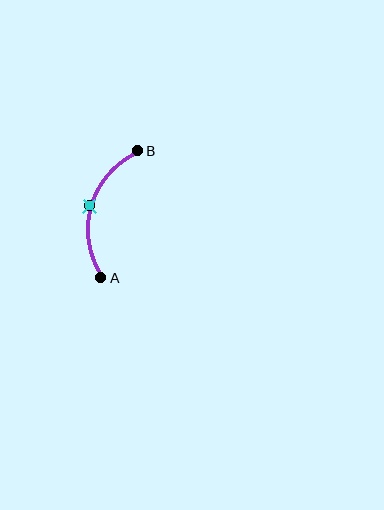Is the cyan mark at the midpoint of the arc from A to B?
Yes. The cyan mark lies on the arc at equal arc-length from both A and B — it is the arc midpoint.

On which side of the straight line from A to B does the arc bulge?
The arc bulges to the left of the straight line connecting A and B.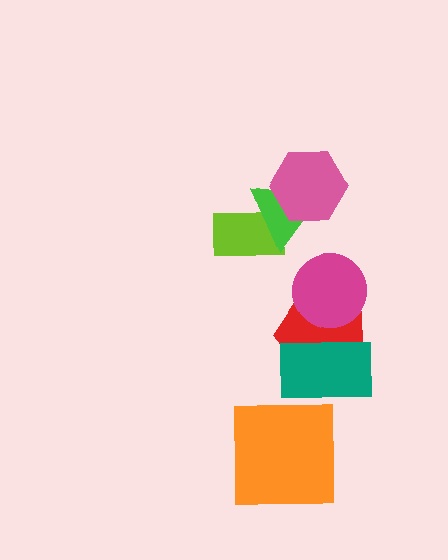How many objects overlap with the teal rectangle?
1 object overlaps with the teal rectangle.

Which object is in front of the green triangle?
The pink hexagon is in front of the green triangle.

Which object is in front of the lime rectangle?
The green triangle is in front of the lime rectangle.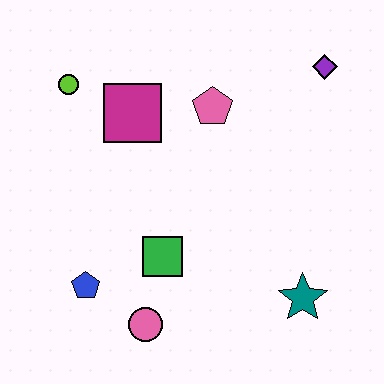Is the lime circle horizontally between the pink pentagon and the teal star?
No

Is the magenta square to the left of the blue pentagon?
No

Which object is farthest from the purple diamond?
The blue pentagon is farthest from the purple diamond.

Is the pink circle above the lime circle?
No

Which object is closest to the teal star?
The green square is closest to the teal star.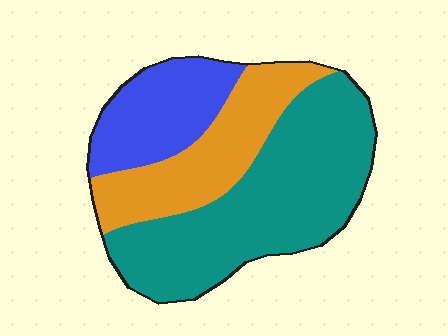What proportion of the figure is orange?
Orange covers around 25% of the figure.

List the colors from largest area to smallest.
From largest to smallest: teal, orange, blue.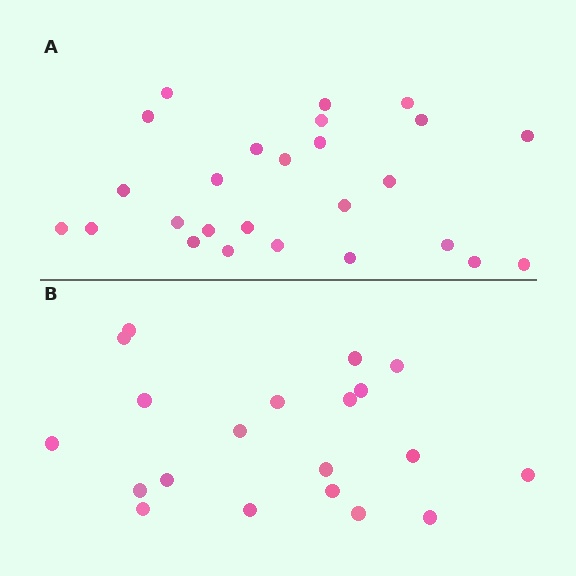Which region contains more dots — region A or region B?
Region A (the top region) has more dots.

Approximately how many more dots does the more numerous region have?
Region A has about 6 more dots than region B.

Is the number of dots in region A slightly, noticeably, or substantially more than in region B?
Region A has noticeably more, but not dramatically so. The ratio is roughly 1.3 to 1.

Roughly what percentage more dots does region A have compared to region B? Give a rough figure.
About 30% more.